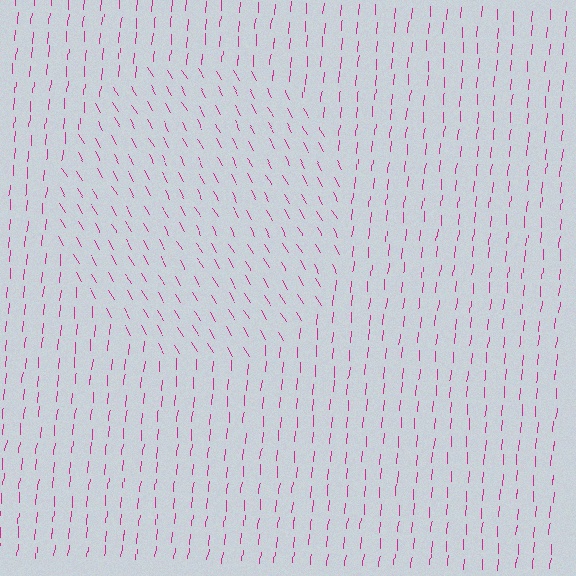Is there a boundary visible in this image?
Yes, there is a texture boundary formed by a change in line orientation.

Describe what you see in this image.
The image is filled with small magenta line segments. A circle region in the image has lines oriented differently from the surrounding lines, creating a visible texture boundary.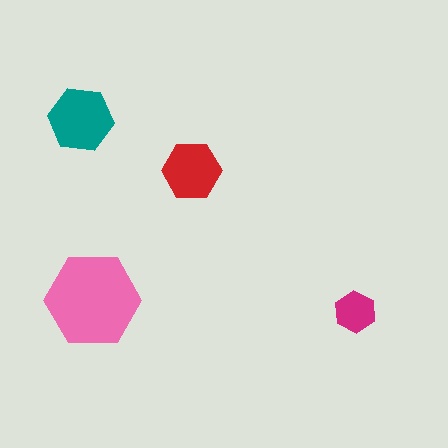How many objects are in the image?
There are 4 objects in the image.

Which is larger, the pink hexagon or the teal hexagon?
The pink one.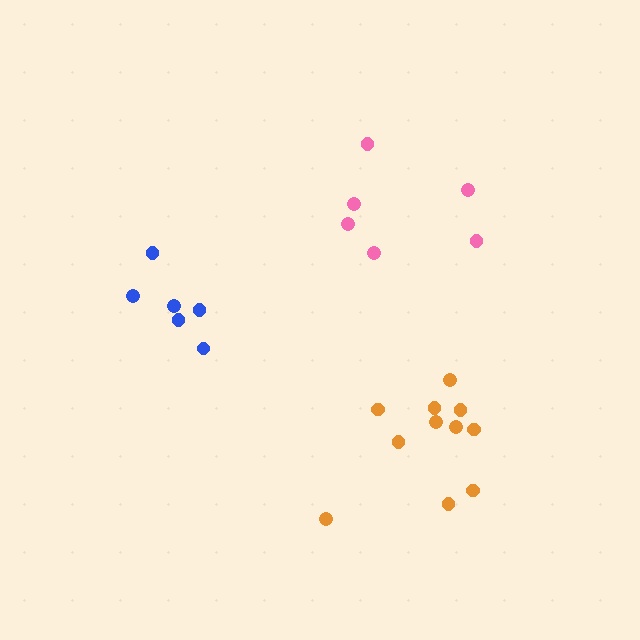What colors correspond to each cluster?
The clusters are colored: pink, blue, orange.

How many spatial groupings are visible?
There are 3 spatial groupings.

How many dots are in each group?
Group 1: 6 dots, Group 2: 6 dots, Group 3: 11 dots (23 total).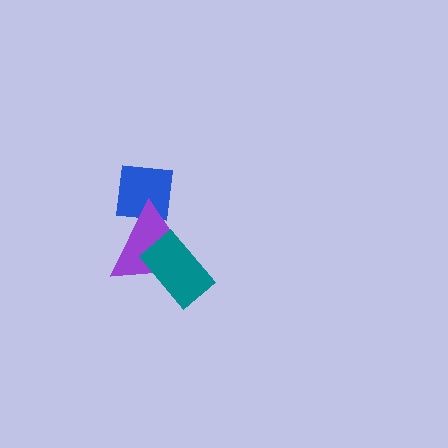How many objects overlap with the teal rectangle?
1 object overlaps with the teal rectangle.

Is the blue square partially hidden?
Yes, it is partially covered by another shape.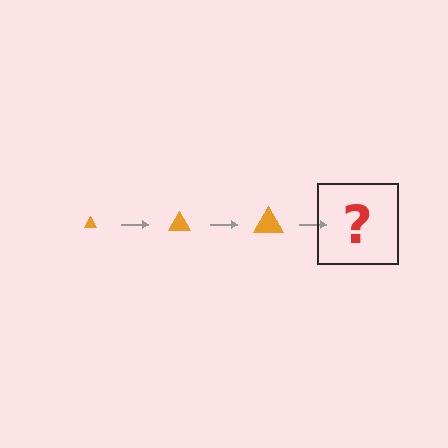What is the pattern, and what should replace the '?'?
The pattern is that the triangle gets progressively larger each step. The '?' should be an orange triangle, larger than the previous one.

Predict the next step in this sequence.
The next step is an orange triangle, larger than the previous one.